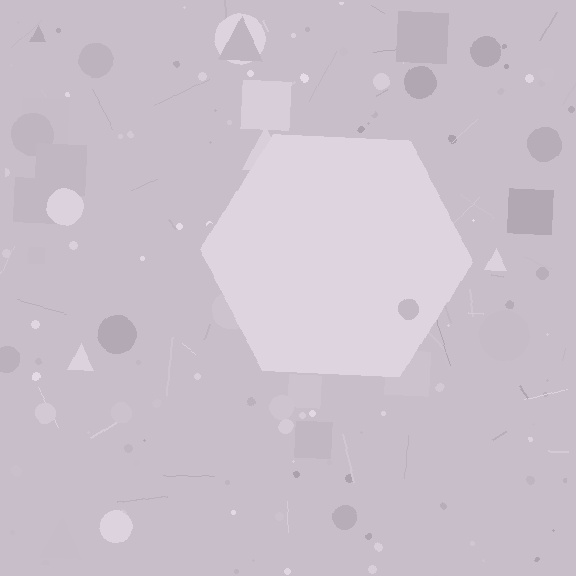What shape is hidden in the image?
A hexagon is hidden in the image.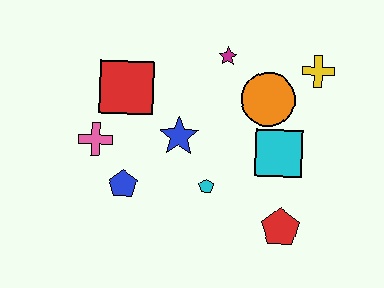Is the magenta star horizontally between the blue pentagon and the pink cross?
No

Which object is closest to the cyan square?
The orange circle is closest to the cyan square.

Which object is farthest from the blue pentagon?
The yellow cross is farthest from the blue pentagon.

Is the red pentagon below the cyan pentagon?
Yes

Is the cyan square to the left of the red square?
No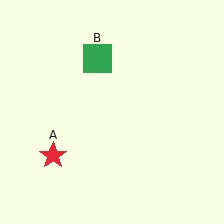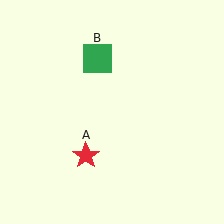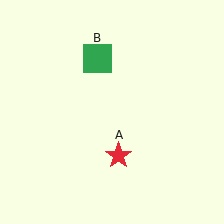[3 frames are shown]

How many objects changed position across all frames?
1 object changed position: red star (object A).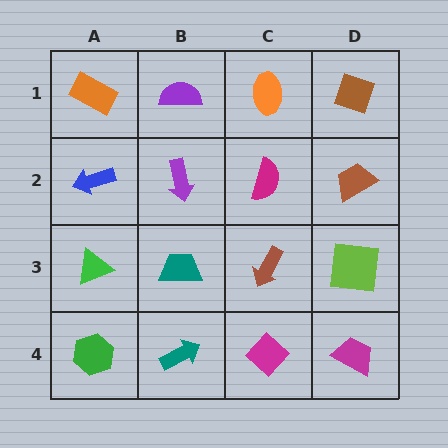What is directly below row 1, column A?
A blue arrow.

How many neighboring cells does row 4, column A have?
2.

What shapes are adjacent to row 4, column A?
A green triangle (row 3, column A), a teal arrow (row 4, column B).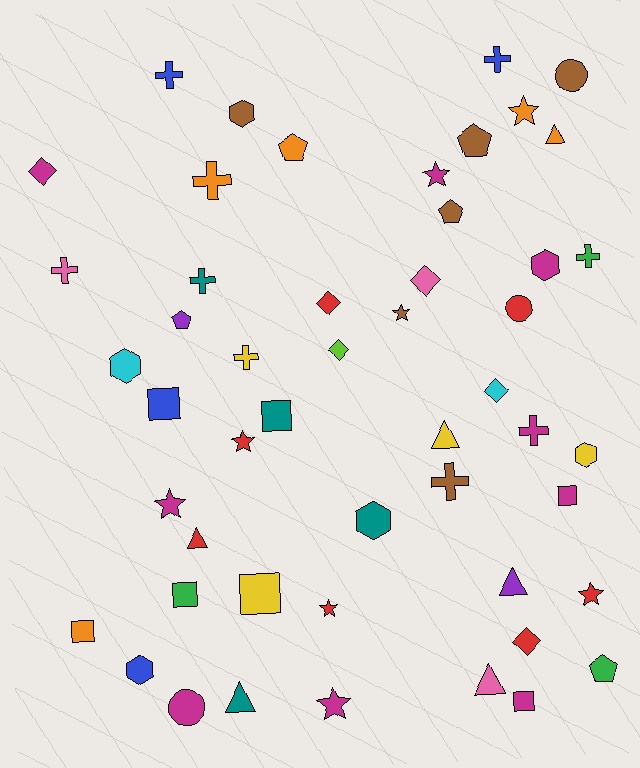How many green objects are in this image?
There are 3 green objects.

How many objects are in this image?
There are 50 objects.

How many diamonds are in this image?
There are 6 diamonds.